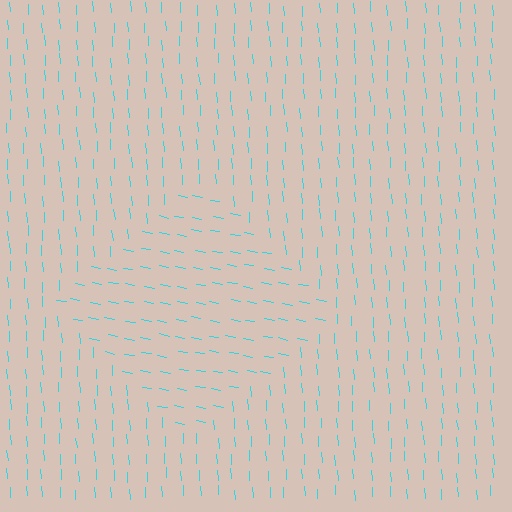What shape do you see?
I see a diamond.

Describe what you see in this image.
The image is filled with small cyan line segments. A diamond region in the image has lines oriented differently from the surrounding lines, creating a visible texture boundary.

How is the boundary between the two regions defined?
The boundary is defined purely by a change in line orientation (approximately 76 degrees difference). All lines are the same color and thickness.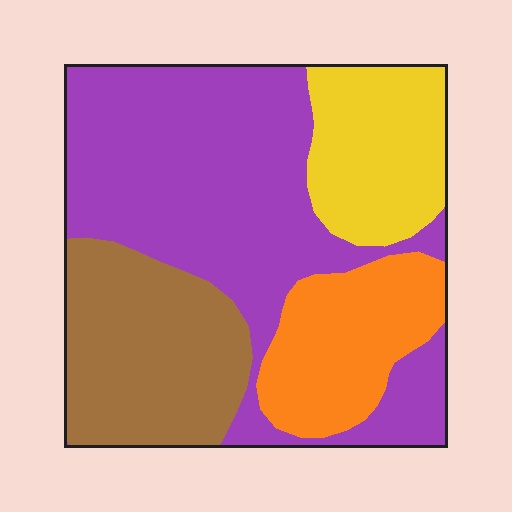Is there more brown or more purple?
Purple.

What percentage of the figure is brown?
Brown takes up between a sixth and a third of the figure.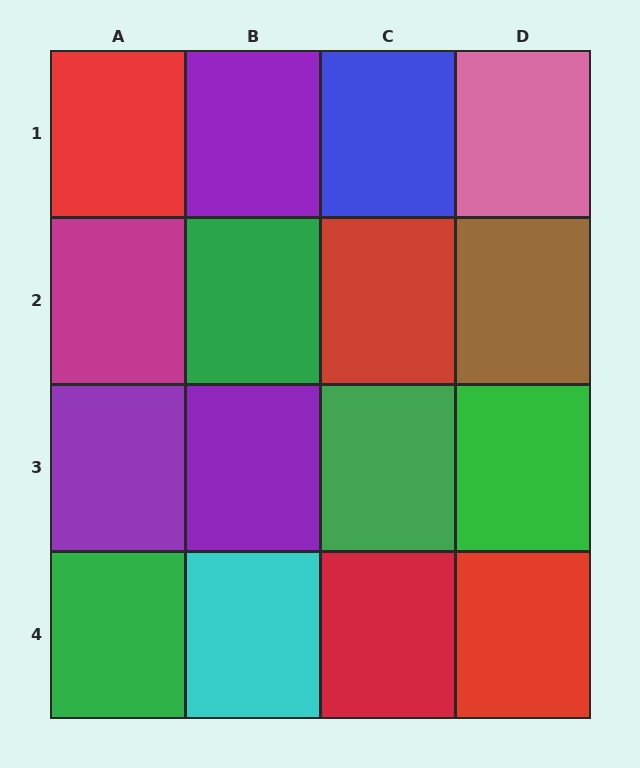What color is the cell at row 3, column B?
Purple.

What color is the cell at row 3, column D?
Green.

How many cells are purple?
3 cells are purple.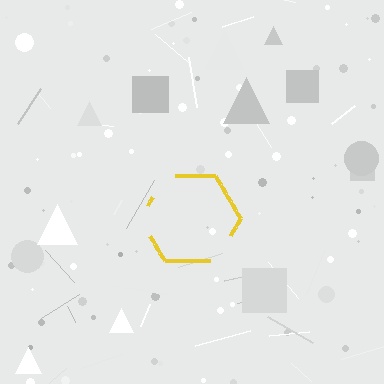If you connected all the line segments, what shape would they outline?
They would outline a hexagon.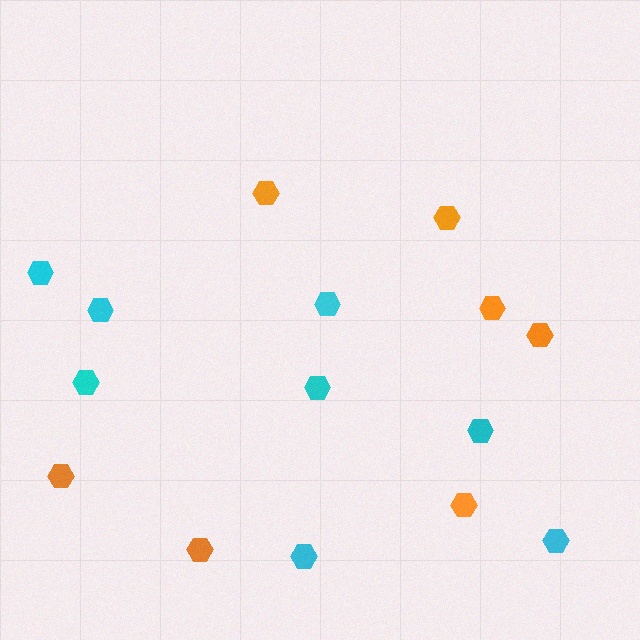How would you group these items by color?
There are 2 groups: one group of cyan hexagons (8) and one group of orange hexagons (7).